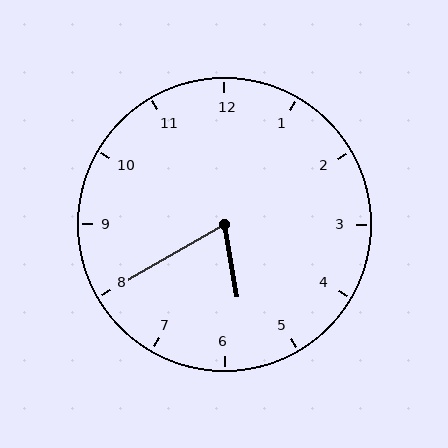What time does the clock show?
5:40.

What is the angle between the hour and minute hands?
Approximately 70 degrees.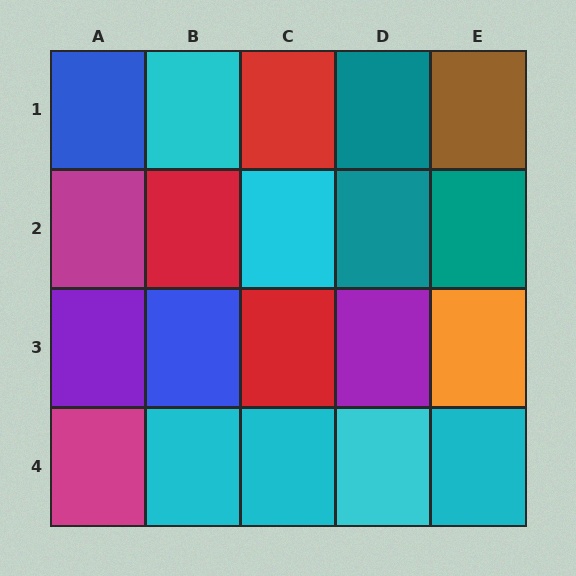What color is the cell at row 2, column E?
Teal.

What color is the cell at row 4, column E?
Cyan.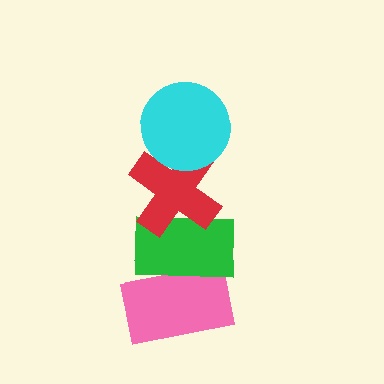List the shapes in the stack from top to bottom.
From top to bottom: the cyan circle, the red cross, the green rectangle, the pink rectangle.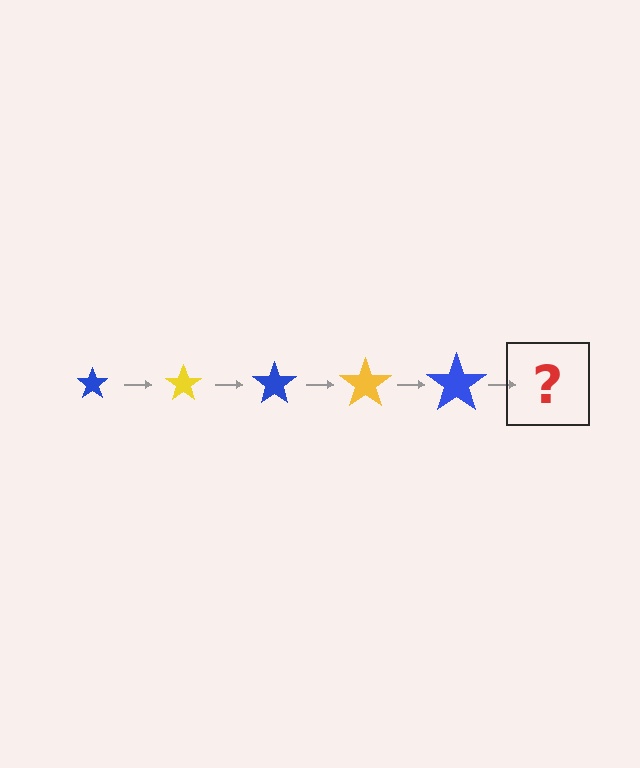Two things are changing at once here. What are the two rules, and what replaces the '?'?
The two rules are that the star grows larger each step and the color cycles through blue and yellow. The '?' should be a yellow star, larger than the previous one.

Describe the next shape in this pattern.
It should be a yellow star, larger than the previous one.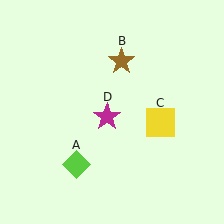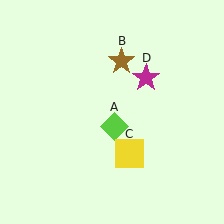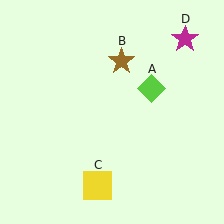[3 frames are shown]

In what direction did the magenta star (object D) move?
The magenta star (object D) moved up and to the right.